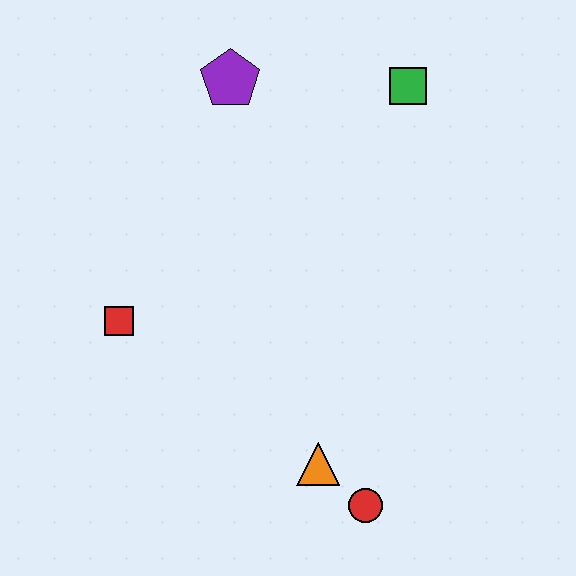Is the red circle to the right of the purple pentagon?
Yes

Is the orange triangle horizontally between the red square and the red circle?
Yes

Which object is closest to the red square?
The orange triangle is closest to the red square.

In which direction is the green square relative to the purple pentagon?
The green square is to the right of the purple pentagon.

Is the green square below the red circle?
No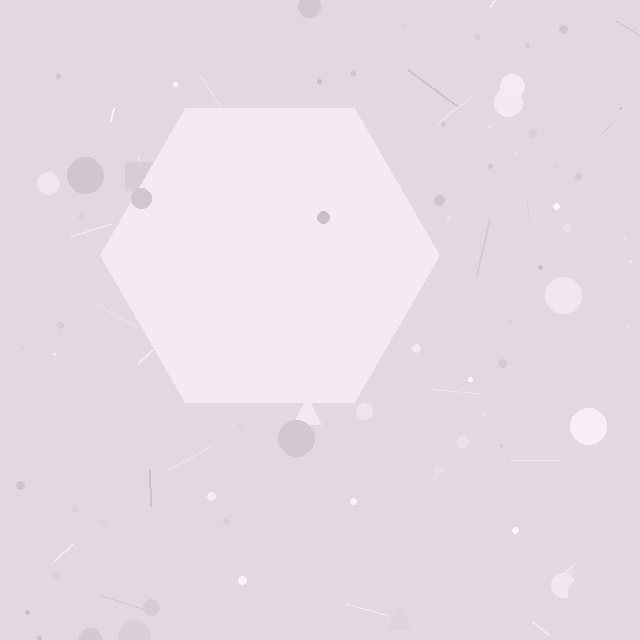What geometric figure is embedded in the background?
A hexagon is embedded in the background.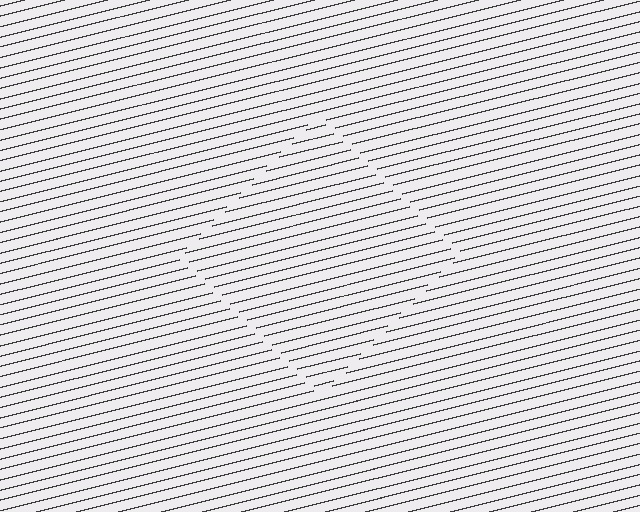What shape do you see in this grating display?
An illusory square. The interior of the shape contains the same grating, shifted by half a period — the contour is defined by the phase discontinuity where line-ends from the inner and outer gratings abut.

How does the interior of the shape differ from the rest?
The interior of the shape contains the same grating, shifted by half a period — the contour is defined by the phase discontinuity where line-ends from the inner and outer gratings abut.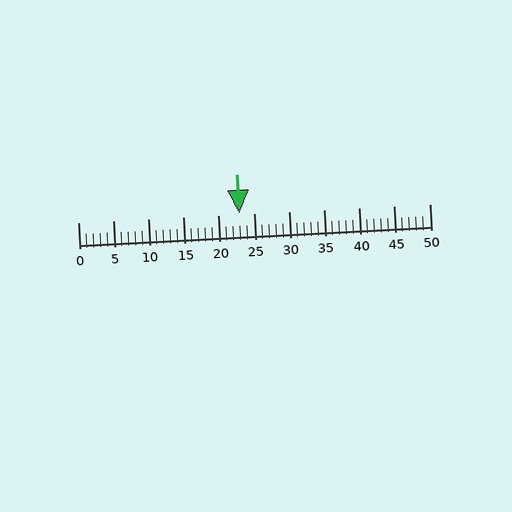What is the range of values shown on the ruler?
The ruler shows values from 0 to 50.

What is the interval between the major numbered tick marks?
The major tick marks are spaced 5 units apart.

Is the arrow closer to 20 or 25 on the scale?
The arrow is closer to 25.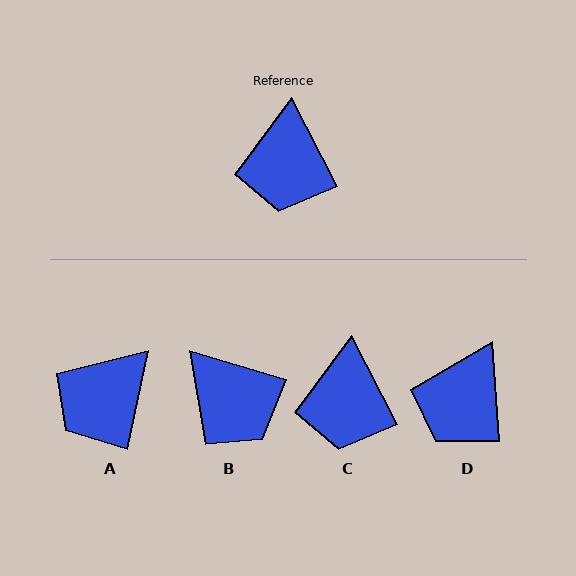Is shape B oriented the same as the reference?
No, it is off by about 46 degrees.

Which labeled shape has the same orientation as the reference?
C.